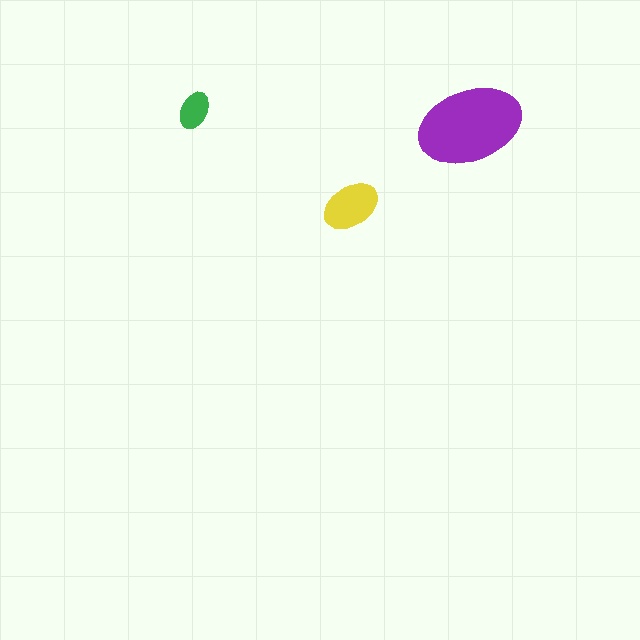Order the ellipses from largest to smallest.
the purple one, the yellow one, the green one.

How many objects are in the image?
There are 3 objects in the image.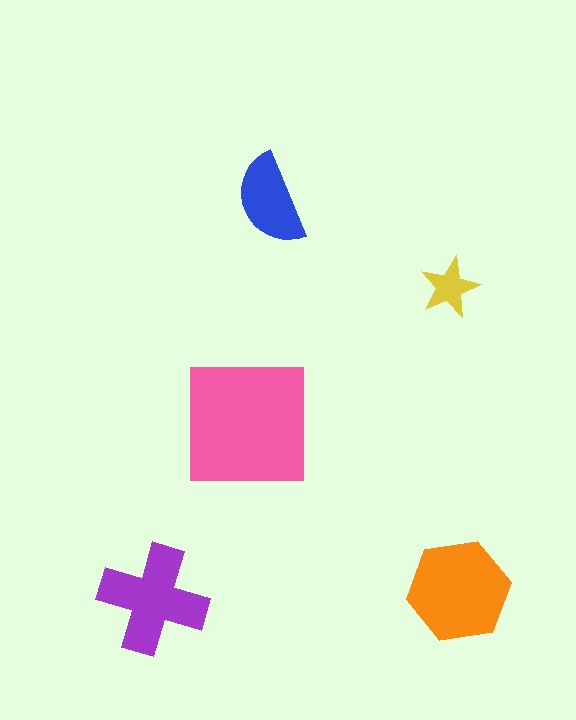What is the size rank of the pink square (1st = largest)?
1st.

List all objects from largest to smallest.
The pink square, the orange hexagon, the purple cross, the blue semicircle, the yellow star.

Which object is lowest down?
The purple cross is bottommost.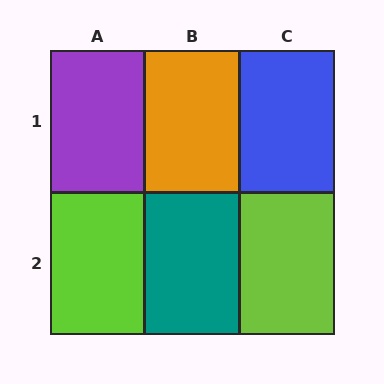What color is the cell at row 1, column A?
Purple.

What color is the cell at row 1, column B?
Orange.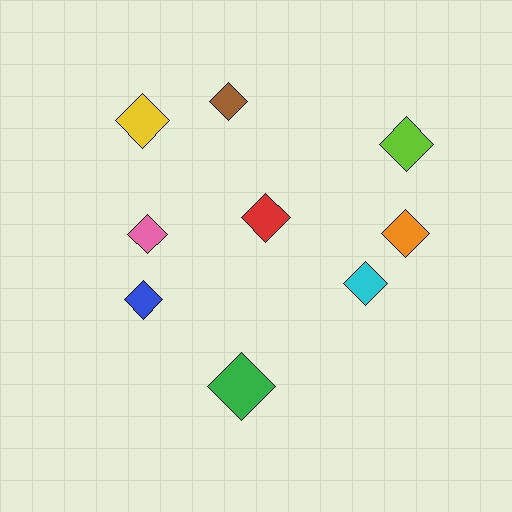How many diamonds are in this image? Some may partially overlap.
There are 9 diamonds.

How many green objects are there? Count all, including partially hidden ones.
There is 1 green object.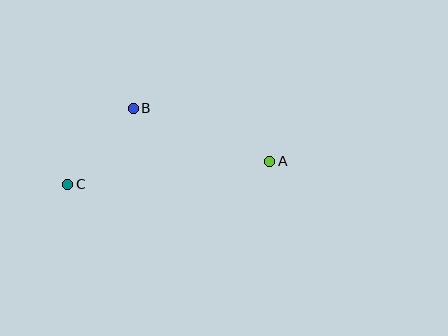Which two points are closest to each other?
Points B and C are closest to each other.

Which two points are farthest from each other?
Points A and C are farthest from each other.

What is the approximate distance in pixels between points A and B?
The distance between A and B is approximately 146 pixels.